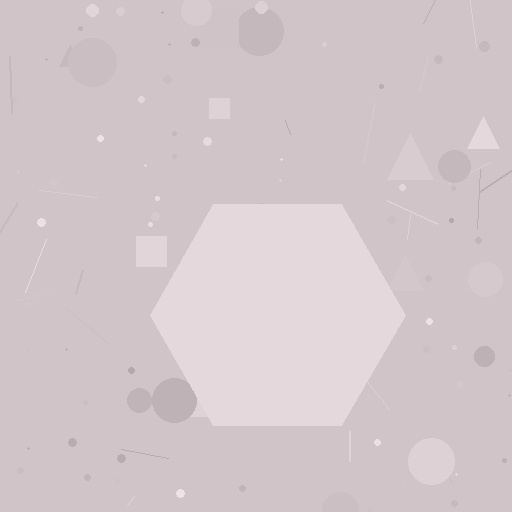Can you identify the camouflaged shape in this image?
The camouflaged shape is a hexagon.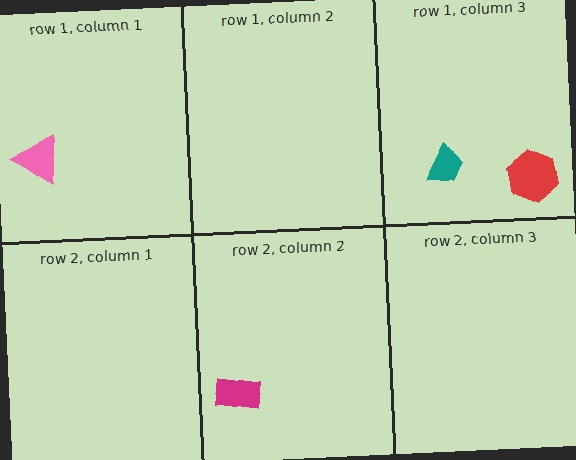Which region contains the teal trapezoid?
The row 1, column 3 region.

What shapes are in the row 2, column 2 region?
The magenta rectangle.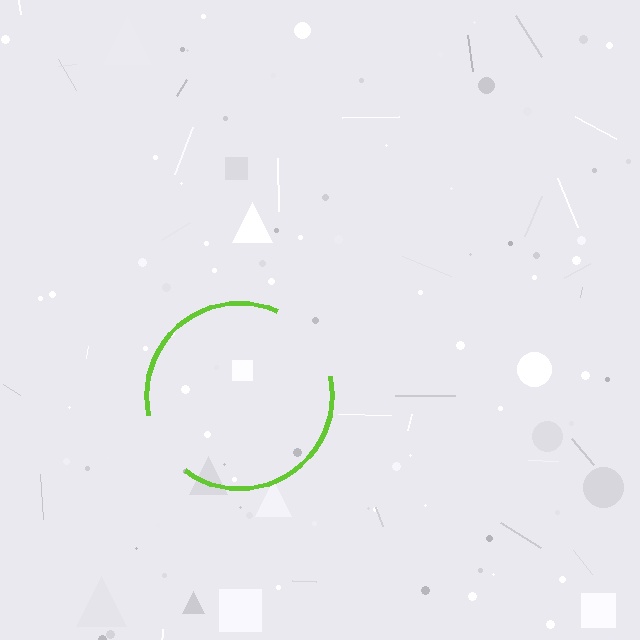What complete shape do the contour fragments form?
The contour fragments form a circle.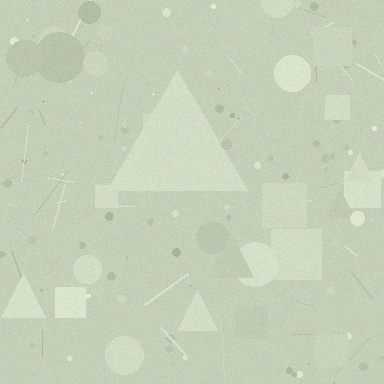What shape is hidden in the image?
A triangle is hidden in the image.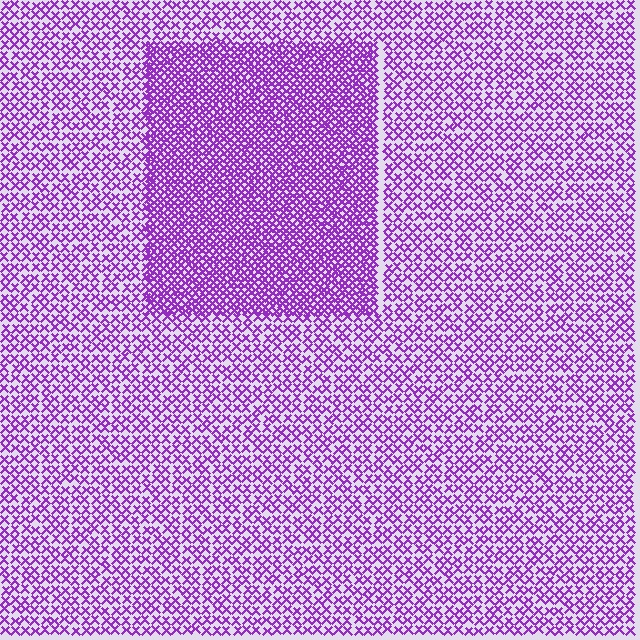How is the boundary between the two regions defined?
The boundary is defined by a change in element density (approximately 2.1x ratio). All elements are the same color, size, and shape.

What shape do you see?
I see a rectangle.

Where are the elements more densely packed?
The elements are more densely packed inside the rectangle boundary.